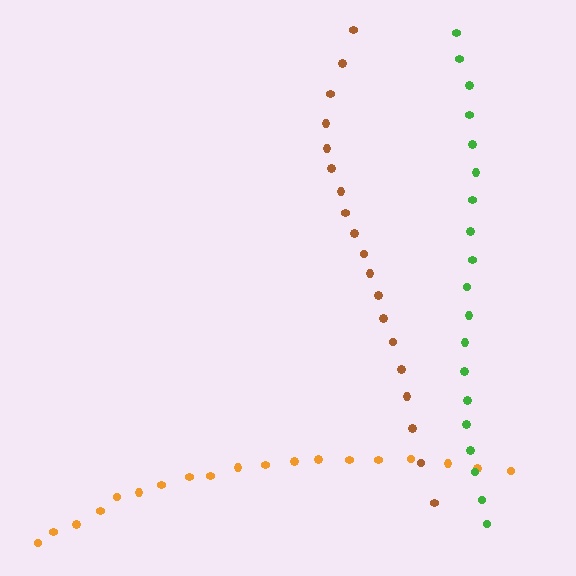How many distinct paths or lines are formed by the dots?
There are 3 distinct paths.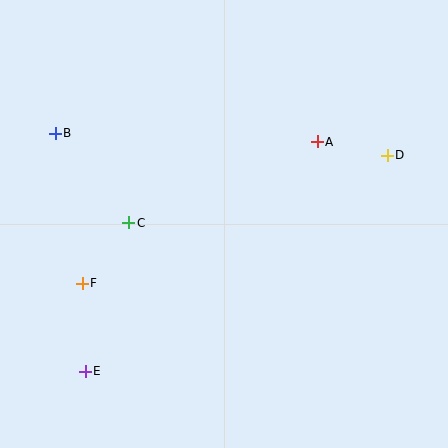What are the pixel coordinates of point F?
Point F is at (82, 283).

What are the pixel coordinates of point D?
Point D is at (387, 155).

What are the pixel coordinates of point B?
Point B is at (55, 133).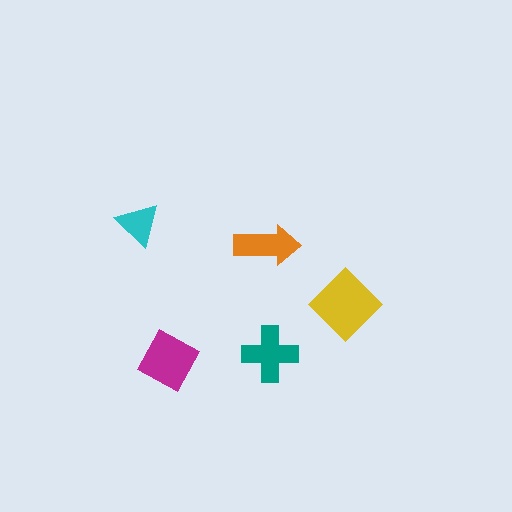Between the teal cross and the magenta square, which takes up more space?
The magenta square.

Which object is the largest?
The yellow diamond.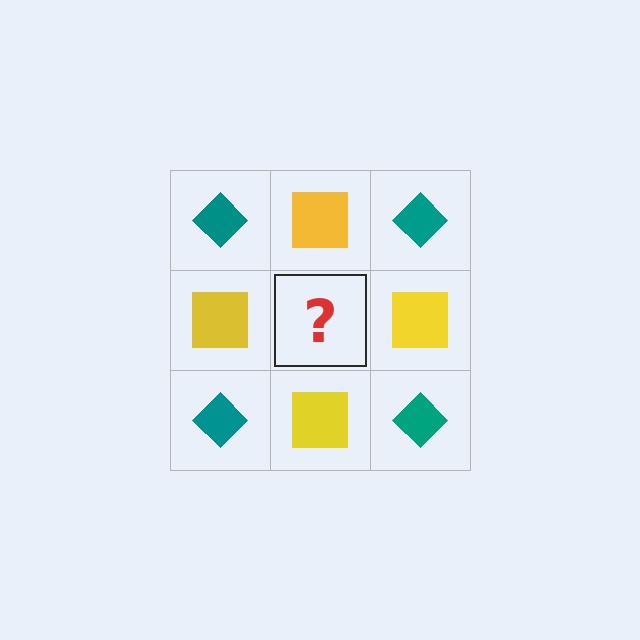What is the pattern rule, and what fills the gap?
The rule is that it alternates teal diamond and yellow square in a checkerboard pattern. The gap should be filled with a teal diamond.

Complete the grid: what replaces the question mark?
The question mark should be replaced with a teal diamond.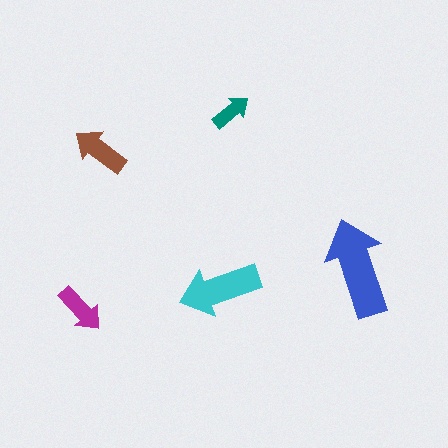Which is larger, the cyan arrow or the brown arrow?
The cyan one.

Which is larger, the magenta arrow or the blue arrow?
The blue one.